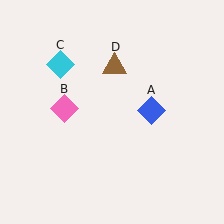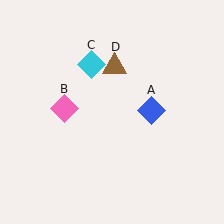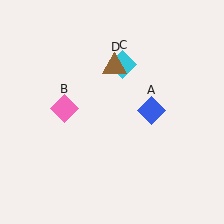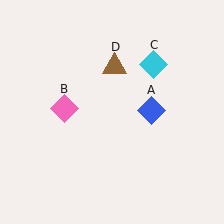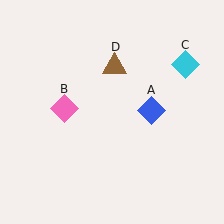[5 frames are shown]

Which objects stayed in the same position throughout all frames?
Blue diamond (object A) and pink diamond (object B) and brown triangle (object D) remained stationary.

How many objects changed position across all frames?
1 object changed position: cyan diamond (object C).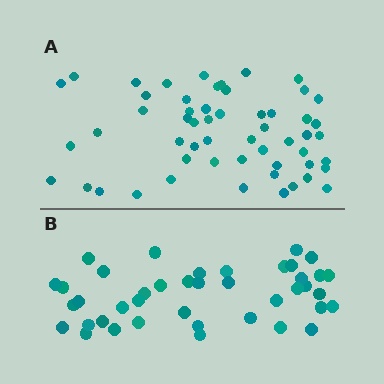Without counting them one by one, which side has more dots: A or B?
Region A (the top region) has more dots.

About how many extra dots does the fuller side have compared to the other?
Region A has approximately 15 more dots than region B.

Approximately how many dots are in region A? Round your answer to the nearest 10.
About 60 dots. (The exact count is 55, which rounds to 60.)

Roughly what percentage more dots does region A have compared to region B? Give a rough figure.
About 35% more.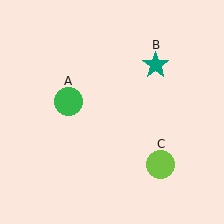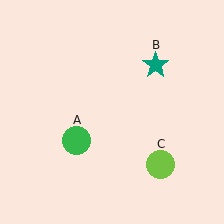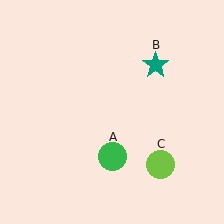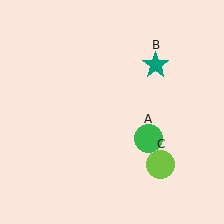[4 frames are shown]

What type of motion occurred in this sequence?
The green circle (object A) rotated counterclockwise around the center of the scene.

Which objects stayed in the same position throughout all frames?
Teal star (object B) and lime circle (object C) remained stationary.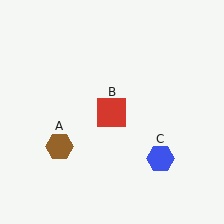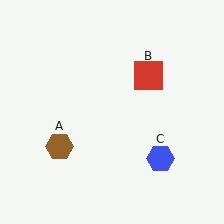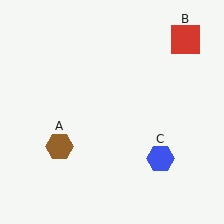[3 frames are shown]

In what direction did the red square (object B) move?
The red square (object B) moved up and to the right.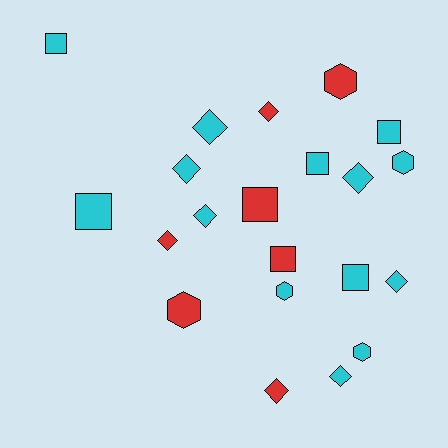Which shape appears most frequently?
Diamond, with 9 objects.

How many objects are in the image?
There are 21 objects.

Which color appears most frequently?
Cyan, with 14 objects.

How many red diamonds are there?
There are 3 red diamonds.